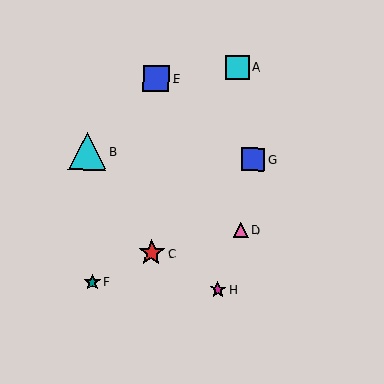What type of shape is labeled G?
Shape G is a blue square.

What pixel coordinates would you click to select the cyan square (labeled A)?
Click at (237, 67) to select the cyan square A.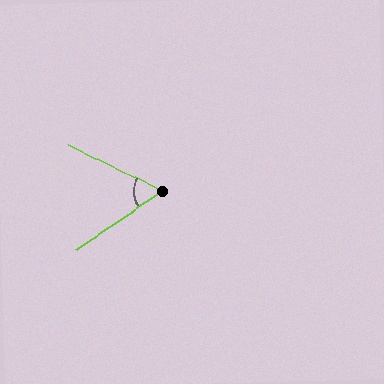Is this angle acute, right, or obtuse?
It is acute.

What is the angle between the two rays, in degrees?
Approximately 60 degrees.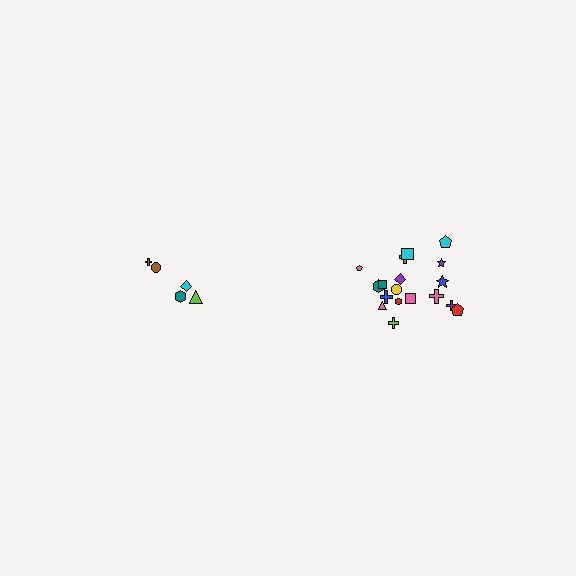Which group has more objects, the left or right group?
The right group.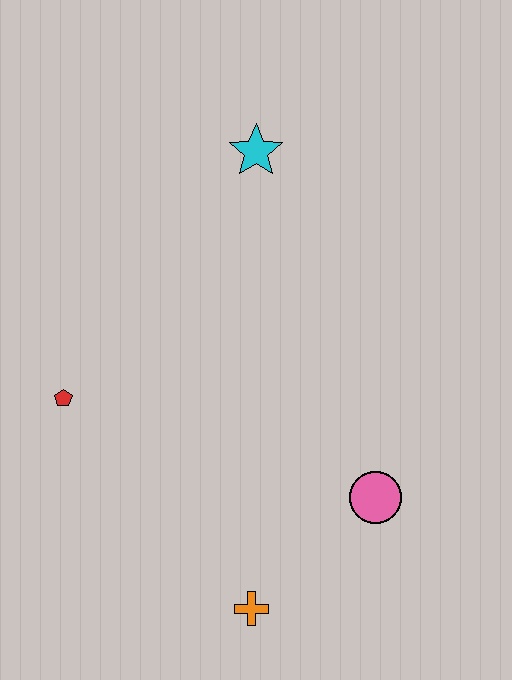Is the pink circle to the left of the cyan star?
No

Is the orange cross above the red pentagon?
No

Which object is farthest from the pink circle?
The cyan star is farthest from the pink circle.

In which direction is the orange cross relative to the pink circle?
The orange cross is to the left of the pink circle.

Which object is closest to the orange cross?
The pink circle is closest to the orange cross.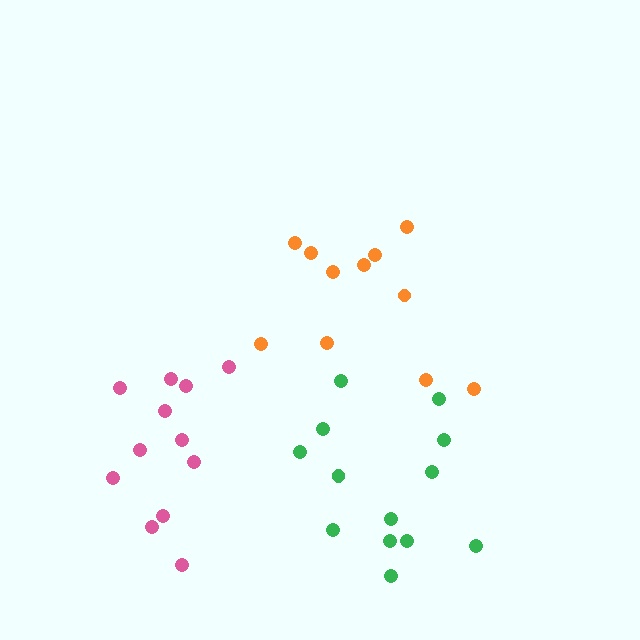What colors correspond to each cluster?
The clusters are colored: green, pink, orange.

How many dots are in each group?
Group 1: 13 dots, Group 2: 12 dots, Group 3: 11 dots (36 total).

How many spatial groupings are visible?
There are 3 spatial groupings.